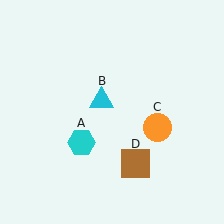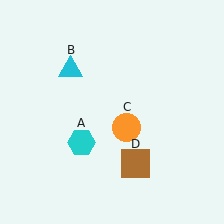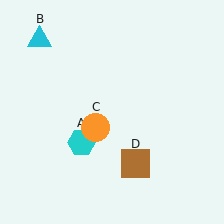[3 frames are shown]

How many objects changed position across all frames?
2 objects changed position: cyan triangle (object B), orange circle (object C).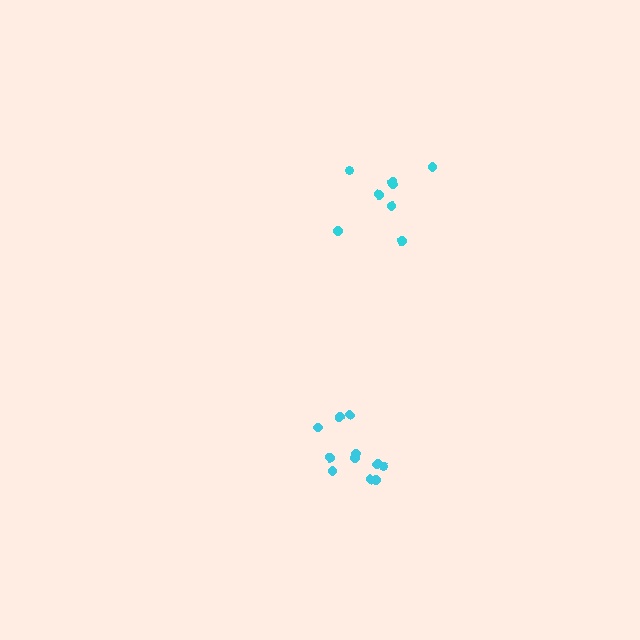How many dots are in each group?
Group 1: 8 dots, Group 2: 11 dots (19 total).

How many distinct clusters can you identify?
There are 2 distinct clusters.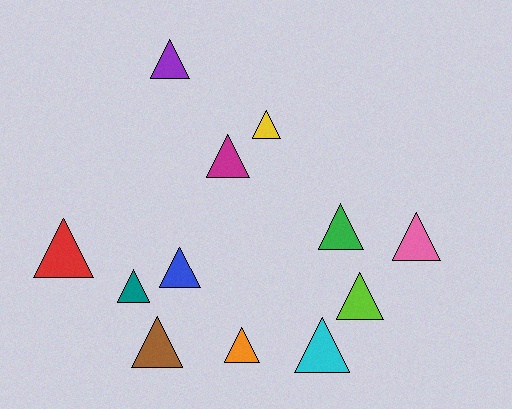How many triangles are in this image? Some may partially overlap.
There are 12 triangles.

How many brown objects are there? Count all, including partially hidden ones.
There is 1 brown object.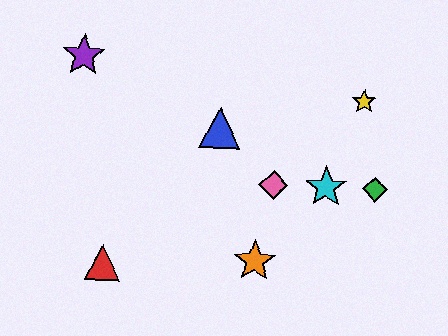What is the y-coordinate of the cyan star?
The cyan star is at y≈187.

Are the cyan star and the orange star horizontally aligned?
No, the cyan star is at y≈187 and the orange star is at y≈261.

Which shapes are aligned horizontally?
The green diamond, the cyan star, the pink diamond are aligned horizontally.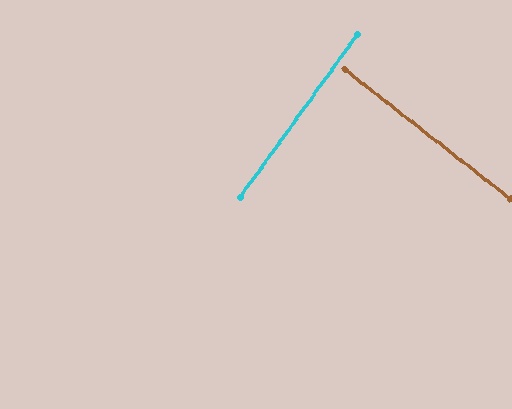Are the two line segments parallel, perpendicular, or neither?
Perpendicular — they meet at approximately 88°.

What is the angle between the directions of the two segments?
Approximately 88 degrees.